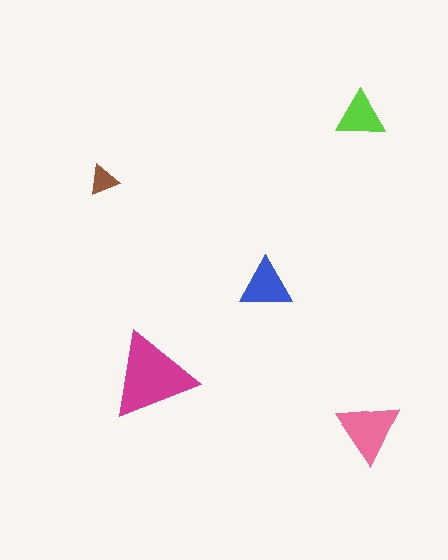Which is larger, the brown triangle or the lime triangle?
The lime one.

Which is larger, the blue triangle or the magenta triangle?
The magenta one.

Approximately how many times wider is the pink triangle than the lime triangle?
About 1.5 times wider.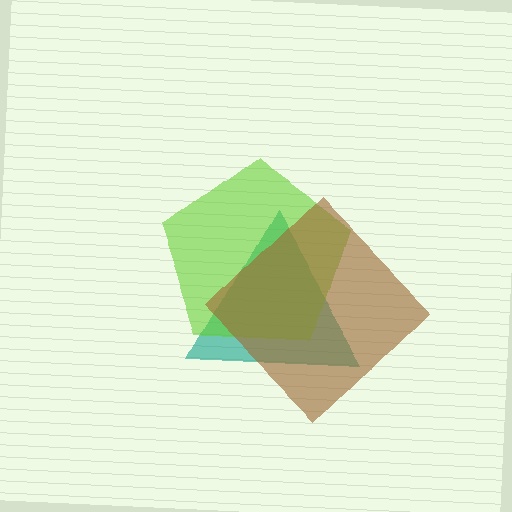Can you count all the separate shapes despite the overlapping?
Yes, there are 3 separate shapes.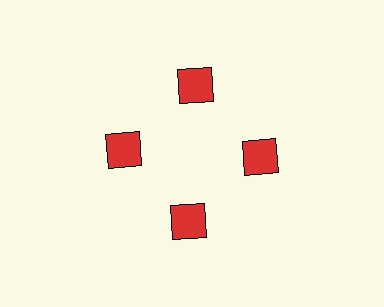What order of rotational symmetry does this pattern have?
This pattern has 4-fold rotational symmetry.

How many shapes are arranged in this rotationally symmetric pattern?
There are 4 shapes, arranged in 4 groups of 1.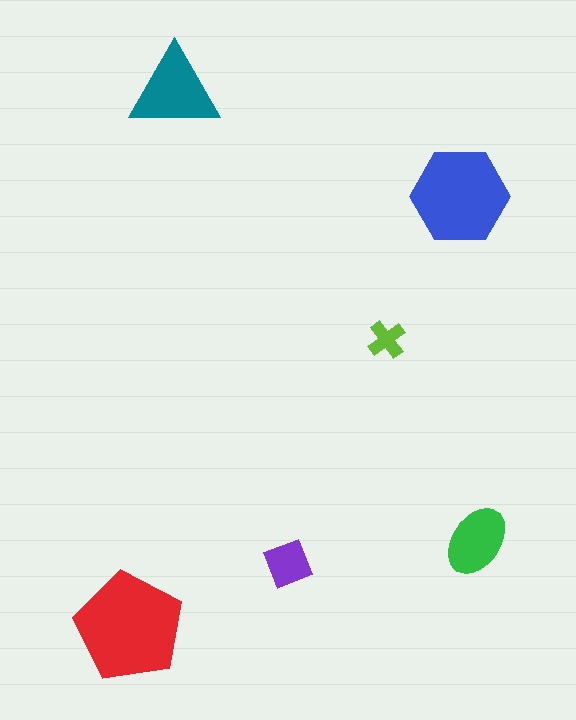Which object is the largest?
The red pentagon.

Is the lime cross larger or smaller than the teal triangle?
Smaller.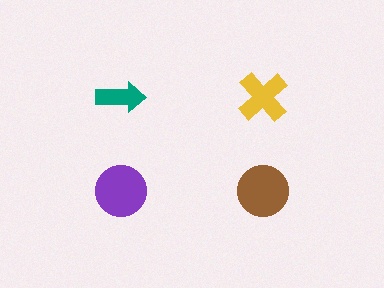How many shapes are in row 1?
2 shapes.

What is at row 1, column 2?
A yellow cross.